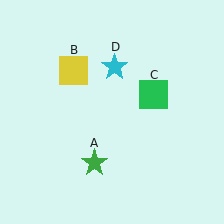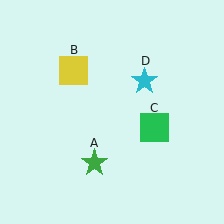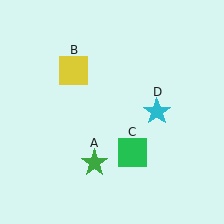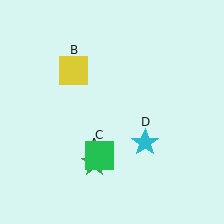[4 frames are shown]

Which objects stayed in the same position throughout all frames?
Green star (object A) and yellow square (object B) remained stationary.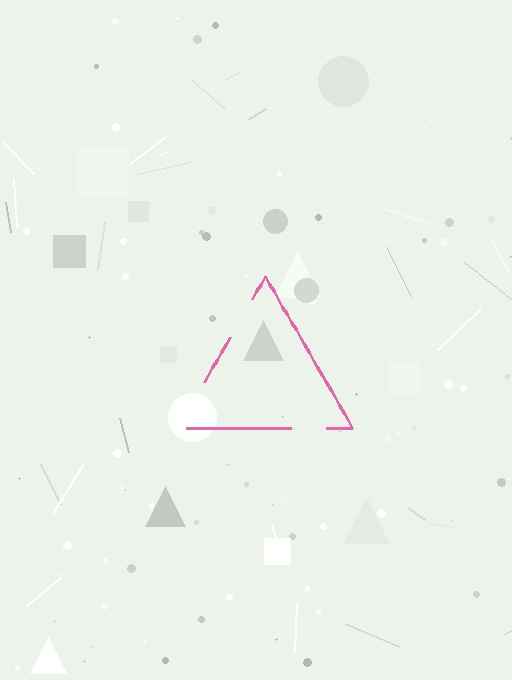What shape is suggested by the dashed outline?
The dashed outline suggests a triangle.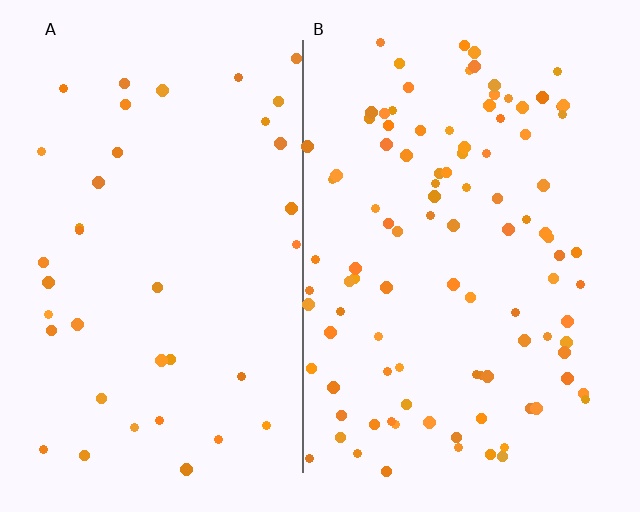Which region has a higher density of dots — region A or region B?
B (the right).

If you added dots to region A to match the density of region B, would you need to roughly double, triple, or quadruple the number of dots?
Approximately triple.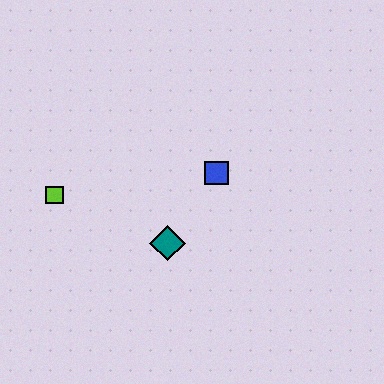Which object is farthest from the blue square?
The lime square is farthest from the blue square.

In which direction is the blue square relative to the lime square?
The blue square is to the right of the lime square.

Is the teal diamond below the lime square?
Yes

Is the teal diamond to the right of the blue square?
No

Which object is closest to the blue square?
The teal diamond is closest to the blue square.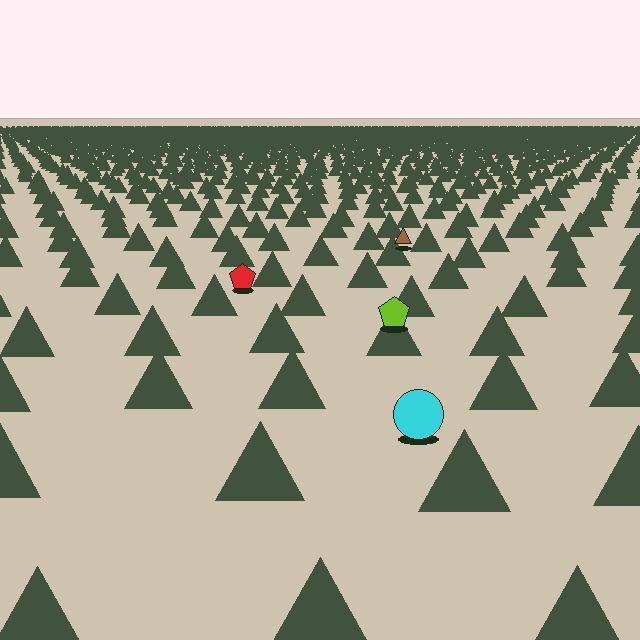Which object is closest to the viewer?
The cyan circle is closest. The texture marks near it are larger and more spread out.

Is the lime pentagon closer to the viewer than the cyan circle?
No. The cyan circle is closer — you can tell from the texture gradient: the ground texture is coarser near it.